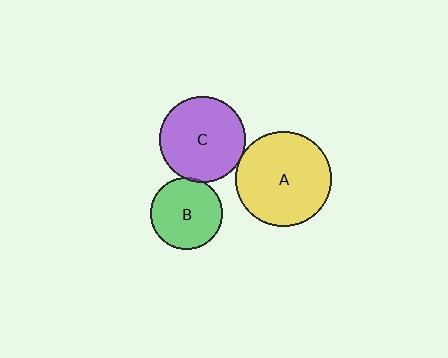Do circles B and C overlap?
Yes.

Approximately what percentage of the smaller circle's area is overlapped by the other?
Approximately 5%.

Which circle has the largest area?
Circle A (yellow).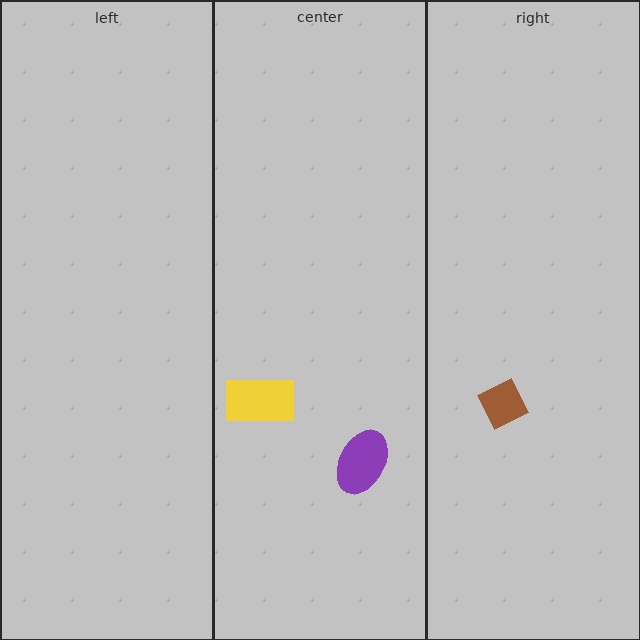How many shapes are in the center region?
2.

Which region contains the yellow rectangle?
The center region.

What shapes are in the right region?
The brown diamond.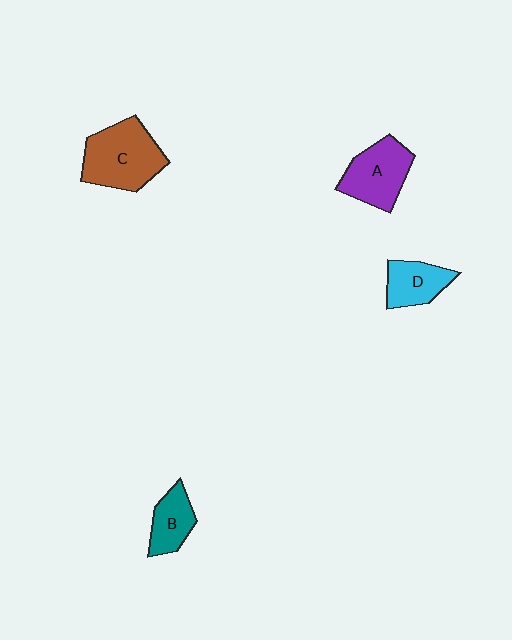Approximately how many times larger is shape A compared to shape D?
Approximately 1.4 times.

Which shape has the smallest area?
Shape B (teal).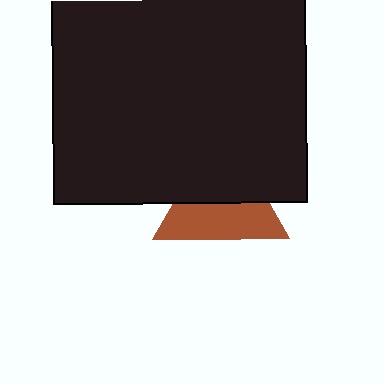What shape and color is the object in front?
The object in front is a black square.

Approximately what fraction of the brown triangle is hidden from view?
Roughly 49% of the brown triangle is hidden behind the black square.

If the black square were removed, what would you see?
You would see the complete brown triangle.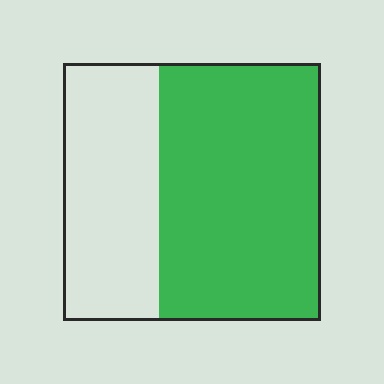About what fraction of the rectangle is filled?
About five eighths (5/8).